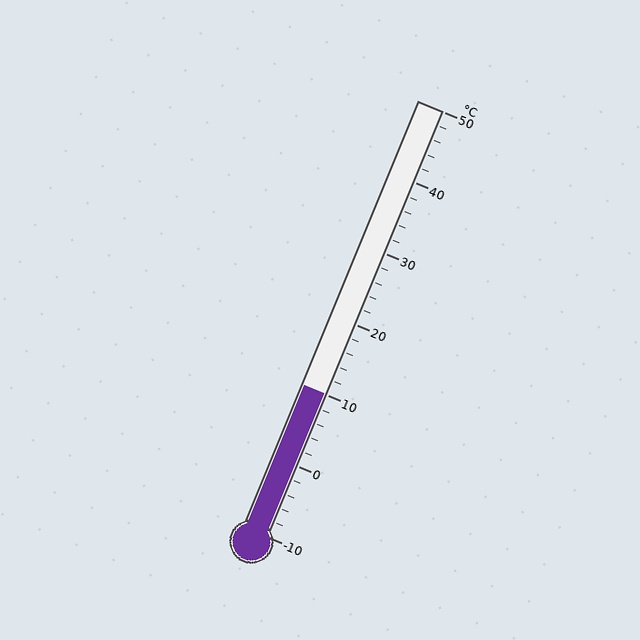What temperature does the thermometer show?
The thermometer shows approximately 10°C.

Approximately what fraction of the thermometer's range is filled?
The thermometer is filled to approximately 35% of its range.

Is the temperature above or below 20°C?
The temperature is below 20°C.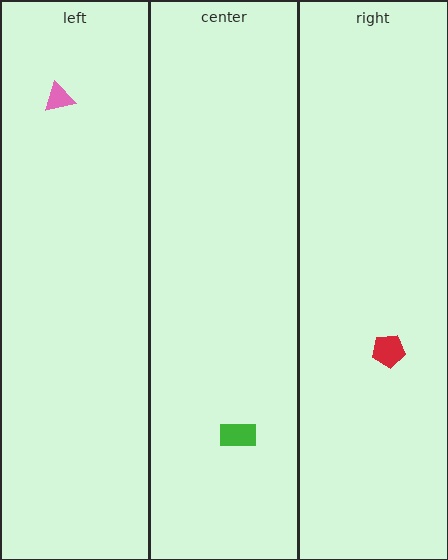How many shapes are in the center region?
1.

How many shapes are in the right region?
1.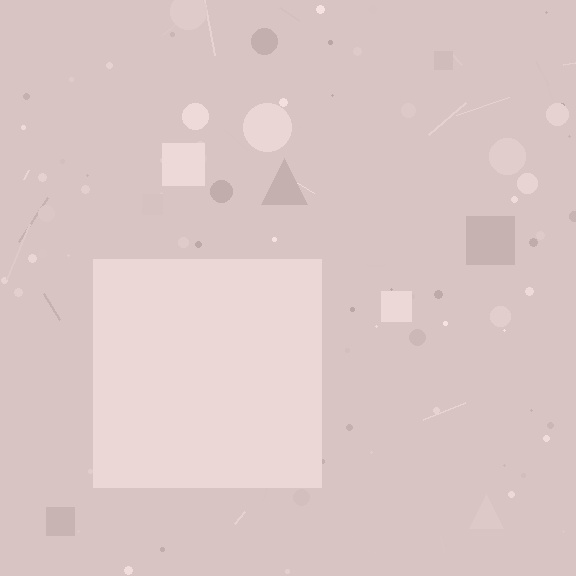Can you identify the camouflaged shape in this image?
The camouflaged shape is a square.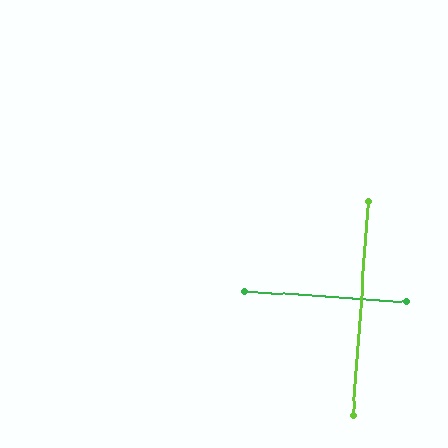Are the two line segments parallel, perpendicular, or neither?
Perpendicular — they meet at approximately 90°.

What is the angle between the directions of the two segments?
Approximately 90 degrees.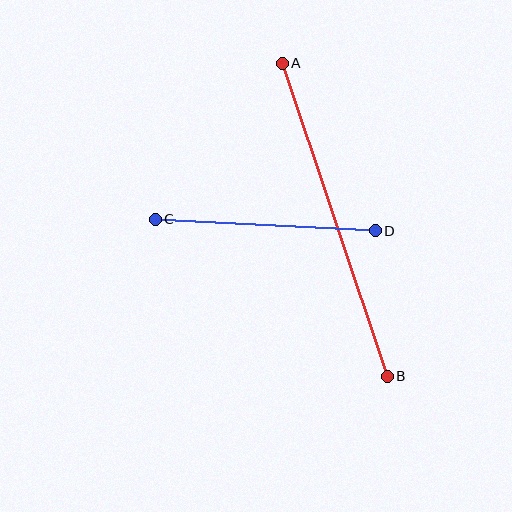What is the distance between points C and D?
The distance is approximately 220 pixels.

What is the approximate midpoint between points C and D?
The midpoint is at approximately (265, 225) pixels.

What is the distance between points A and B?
The distance is approximately 330 pixels.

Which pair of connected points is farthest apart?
Points A and B are farthest apart.